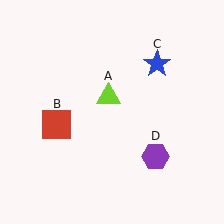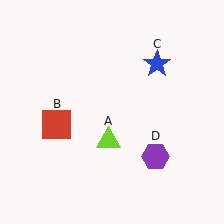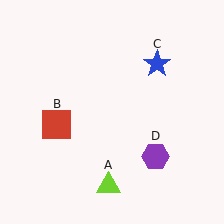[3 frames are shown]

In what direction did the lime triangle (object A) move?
The lime triangle (object A) moved down.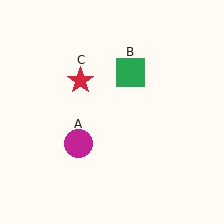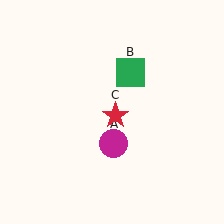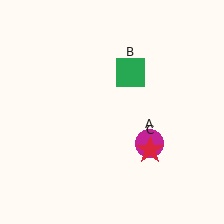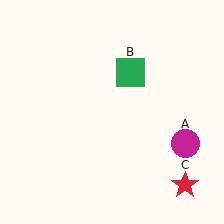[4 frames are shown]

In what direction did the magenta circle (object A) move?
The magenta circle (object A) moved right.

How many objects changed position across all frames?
2 objects changed position: magenta circle (object A), red star (object C).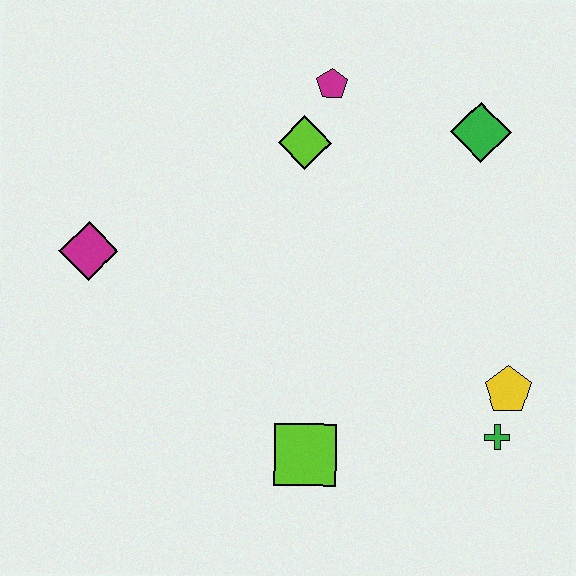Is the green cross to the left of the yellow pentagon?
Yes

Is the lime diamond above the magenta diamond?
Yes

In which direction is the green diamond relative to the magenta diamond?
The green diamond is to the right of the magenta diamond.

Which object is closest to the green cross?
The yellow pentagon is closest to the green cross.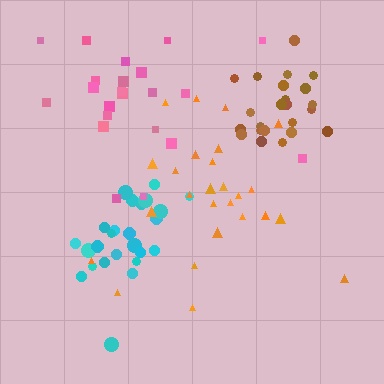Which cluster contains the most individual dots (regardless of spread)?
Orange (26).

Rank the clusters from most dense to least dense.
brown, cyan, orange, pink.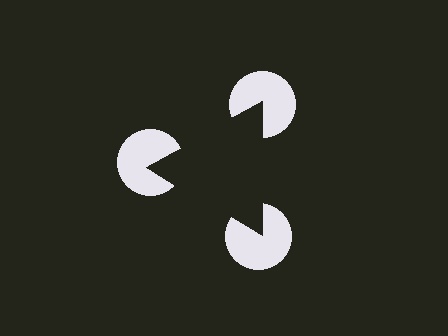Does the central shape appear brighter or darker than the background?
It typically appears slightly darker than the background, even though no actual brightness change is drawn.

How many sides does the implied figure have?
3 sides.